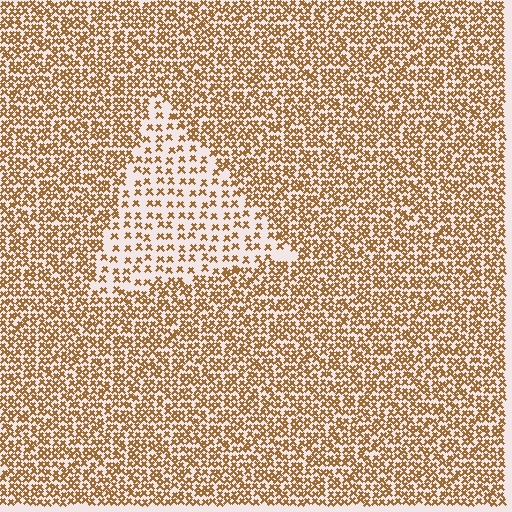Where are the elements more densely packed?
The elements are more densely packed outside the triangle boundary.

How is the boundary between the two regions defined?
The boundary is defined by a change in element density (approximately 2.2x ratio). All elements are the same color, size, and shape.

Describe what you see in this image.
The image contains small brown elements arranged at two different densities. A triangle-shaped region is visible where the elements are less densely packed than the surrounding area.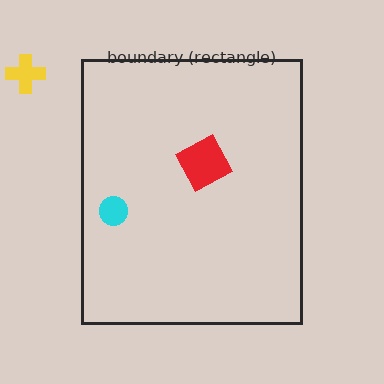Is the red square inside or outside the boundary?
Inside.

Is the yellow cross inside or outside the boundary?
Outside.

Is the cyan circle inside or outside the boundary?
Inside.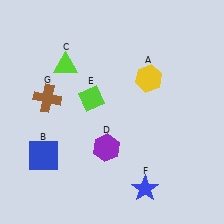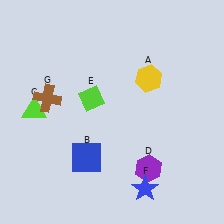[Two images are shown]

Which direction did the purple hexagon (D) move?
The purple hexagon (D) moved right.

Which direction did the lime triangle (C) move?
The lime triangle (C) moved down.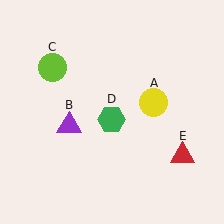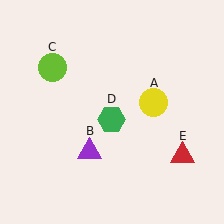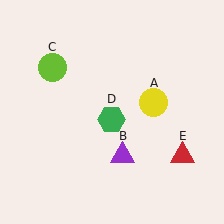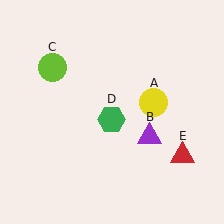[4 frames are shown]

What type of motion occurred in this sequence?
The purple triangle (object B) rotated counterclockwise around the center of the scene.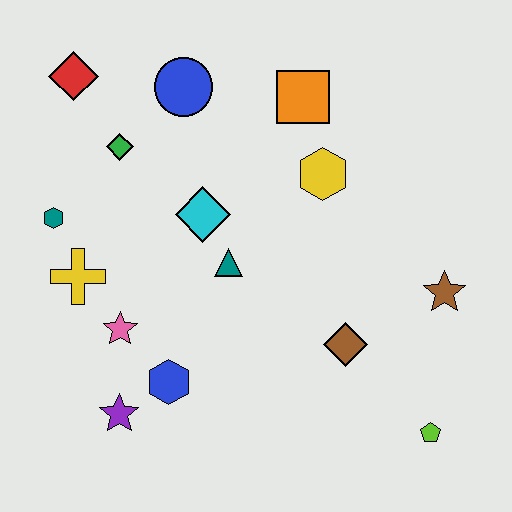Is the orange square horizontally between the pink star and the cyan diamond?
No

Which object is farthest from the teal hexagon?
The lime pentagon is farthest from the teal hexagon.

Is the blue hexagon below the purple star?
No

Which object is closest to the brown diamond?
The brown star is closest to the brown diamond.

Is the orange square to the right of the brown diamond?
No